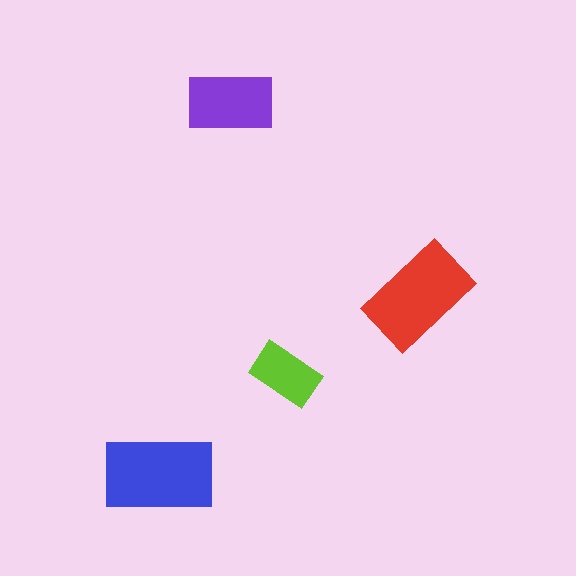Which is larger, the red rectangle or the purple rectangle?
The red one.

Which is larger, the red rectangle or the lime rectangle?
The red one.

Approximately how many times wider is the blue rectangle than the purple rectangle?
About 1.5 times wider.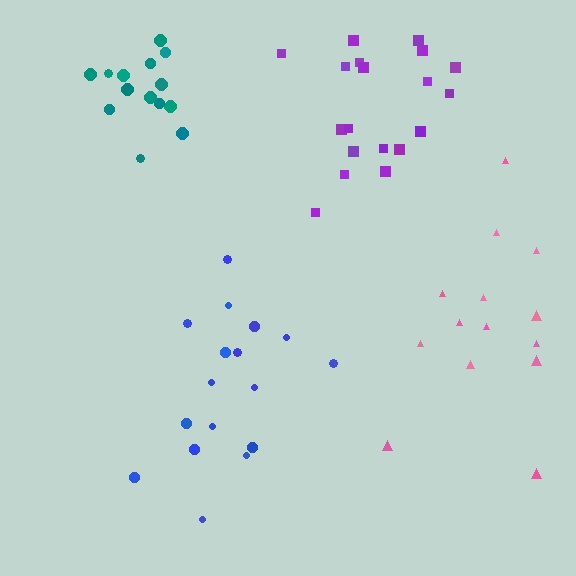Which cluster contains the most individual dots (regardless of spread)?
Purple (19).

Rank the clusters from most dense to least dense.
teal, purple, blue, pink.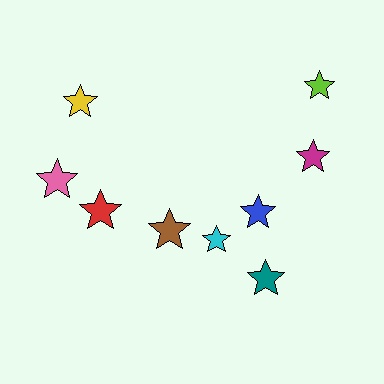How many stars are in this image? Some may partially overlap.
There are 9 stars.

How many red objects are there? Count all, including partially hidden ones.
There is 1 red object.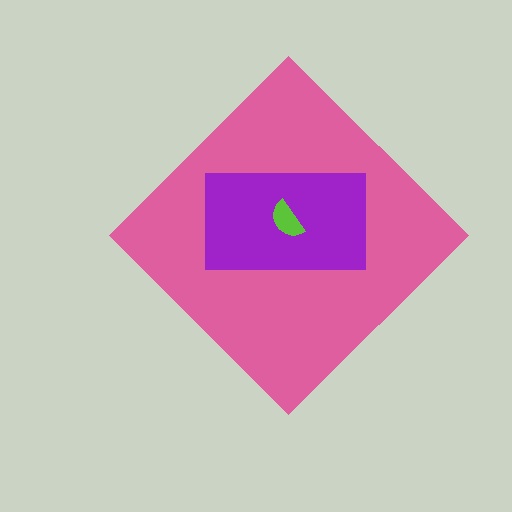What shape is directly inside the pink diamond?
The purple rectangle.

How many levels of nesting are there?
3.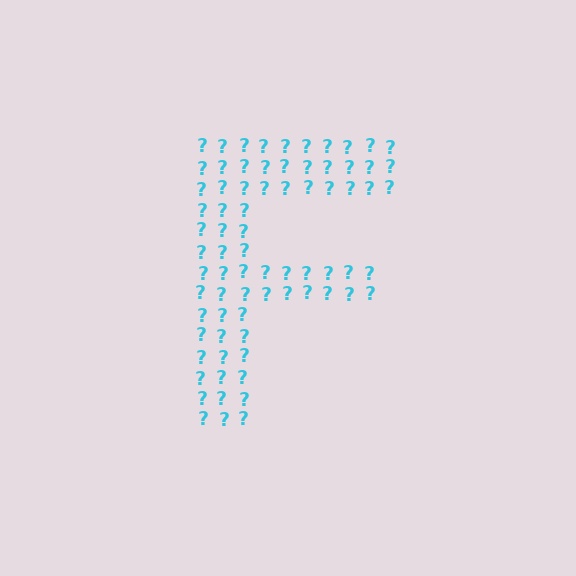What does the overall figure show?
The overall figure shows the letter F.